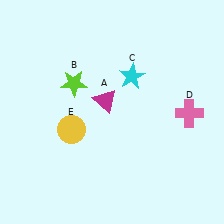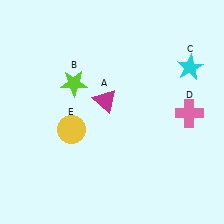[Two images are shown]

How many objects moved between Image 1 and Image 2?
1 object moved between the two images.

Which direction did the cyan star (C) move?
The cyan star (C) moved right.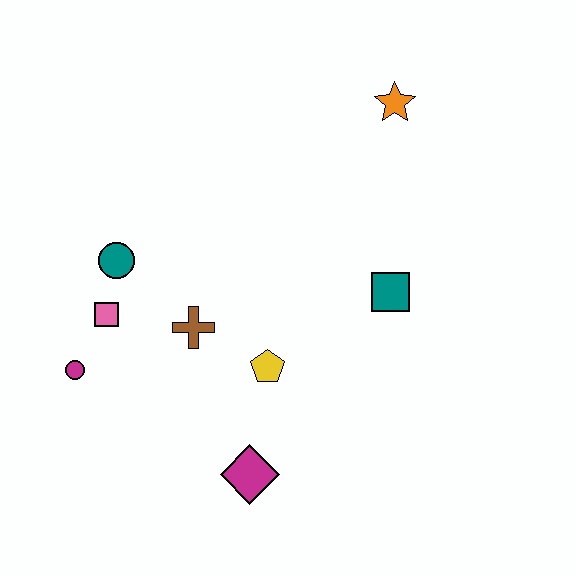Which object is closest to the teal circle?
The pink square is closest to the teal circle.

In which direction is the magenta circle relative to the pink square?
The magenta circle is below the pink square.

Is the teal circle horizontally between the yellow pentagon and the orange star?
No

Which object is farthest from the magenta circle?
The orange star is farthest from the magenta circle.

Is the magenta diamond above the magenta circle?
No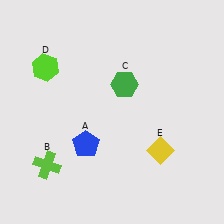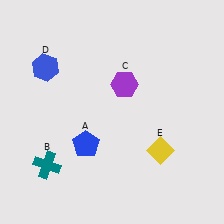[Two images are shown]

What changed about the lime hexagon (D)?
In Image 1, D is lime. In Image 2, it changed to blue.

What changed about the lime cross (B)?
In Image 1, B is lime. In Image 2, it changed to teal.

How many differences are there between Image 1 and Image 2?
There are 3 differences between the two images.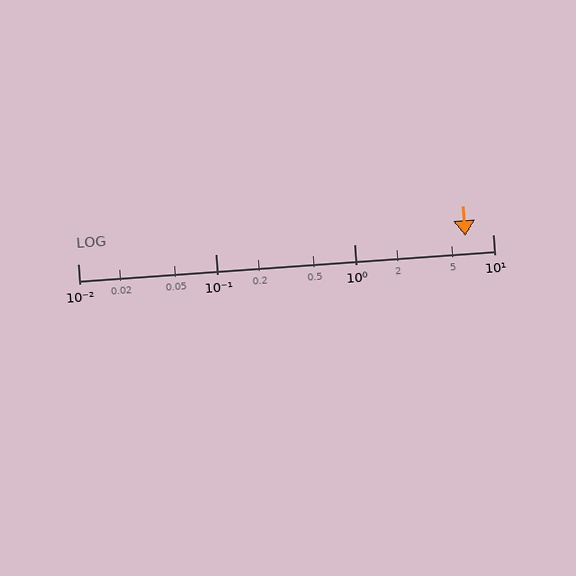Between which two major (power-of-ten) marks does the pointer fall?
The pointer is between 1 and 10.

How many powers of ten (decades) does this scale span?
The scale spans 3 decades, from 0.01 to 10.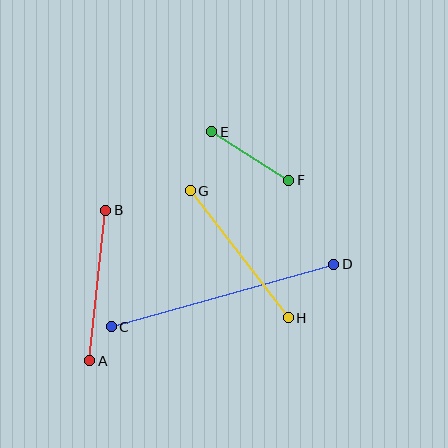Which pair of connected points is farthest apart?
Points C and D are farthest apart.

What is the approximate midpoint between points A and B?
The midpoint is at approximately (98, 285) pixels.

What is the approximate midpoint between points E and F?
The midpoint is at approximately (250, 156) pixels.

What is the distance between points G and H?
The distance is approximately 161 pixels.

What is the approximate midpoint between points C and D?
The midpoint is at approximately (222, 295) pixels.